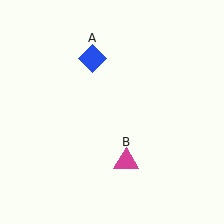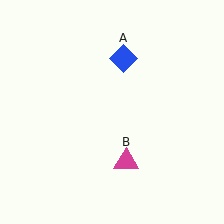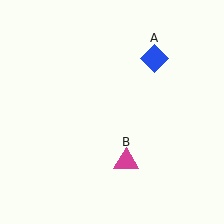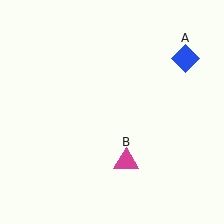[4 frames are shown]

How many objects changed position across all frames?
1 object changed position: blue diamond (object A).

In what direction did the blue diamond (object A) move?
The blue diamond (object A) moved right.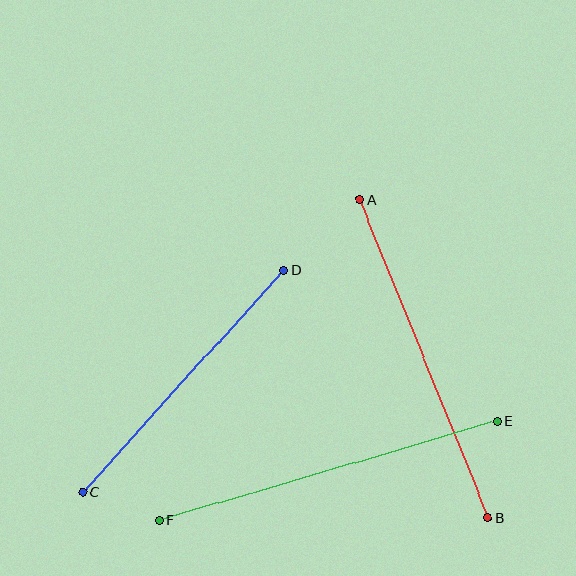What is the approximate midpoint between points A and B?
The midpoint is at approximately (424, 359) pixels.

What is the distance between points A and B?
The distance is approximately 344 pixels.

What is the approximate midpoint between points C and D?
The midpoint is at approximately (183, 381) pixels.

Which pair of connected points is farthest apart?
Points E and F are farthest apart.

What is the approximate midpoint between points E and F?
The midpoint is at approximately (328, 470) pixels.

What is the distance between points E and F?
The distance is approximately 352 pixels.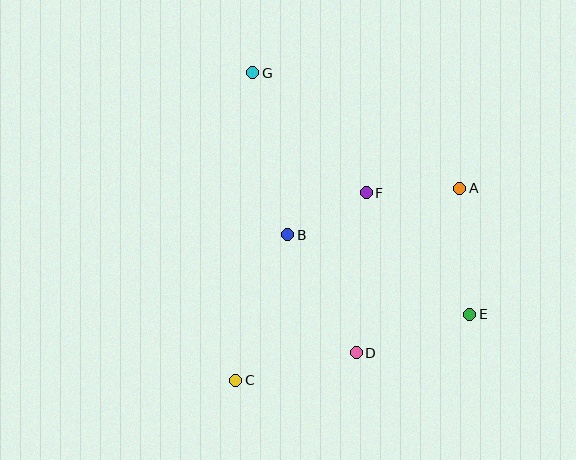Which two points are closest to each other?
Points B and F are closest to each other.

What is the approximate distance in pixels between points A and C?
The distance between A and C is approximately 295 pixels.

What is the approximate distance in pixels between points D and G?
The distance between D and G is approximately 299 pixels.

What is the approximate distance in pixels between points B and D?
The distance between B and D is approximately 136 pixels.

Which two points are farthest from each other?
Points E and G are farthest from each other.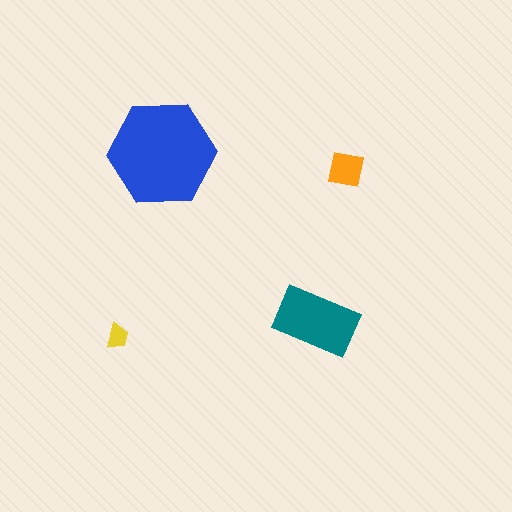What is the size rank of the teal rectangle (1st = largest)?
2nd.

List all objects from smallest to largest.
The yellow trapezoid, the orange square, the teal rectangle, the blue hexagon.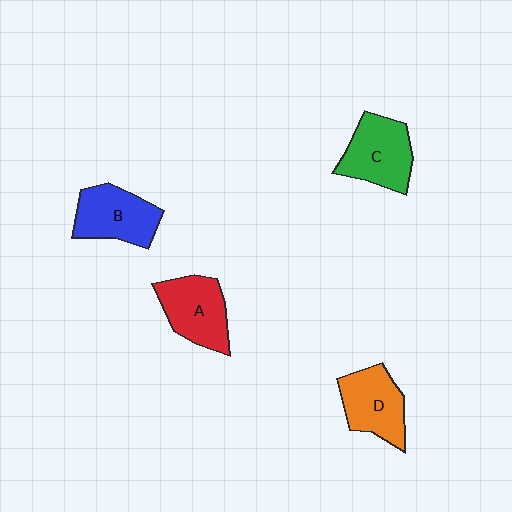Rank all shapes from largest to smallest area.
From largest to smallest: C (green), B (blue), A (red), D (orange).